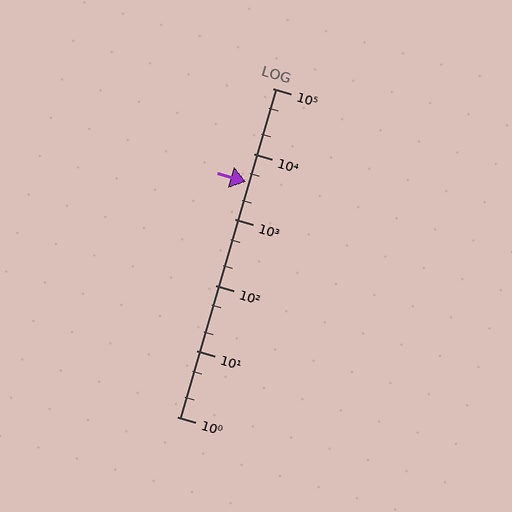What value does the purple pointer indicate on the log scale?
The pointer indicates approximately 3700.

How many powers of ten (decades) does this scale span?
The scale spans 5 decades, from 1 to 100000.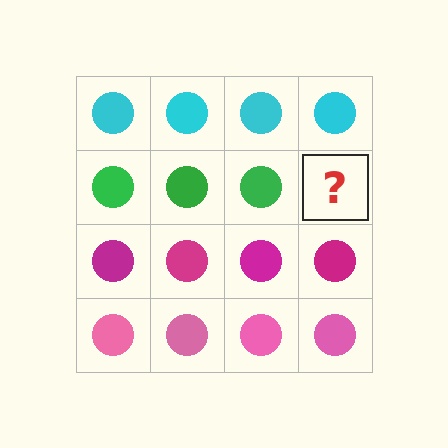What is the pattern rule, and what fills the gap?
The rule is that each row has a consistent color. The gap should be filled with a green circle.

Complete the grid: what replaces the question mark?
The question mark should be replaced with a green circle.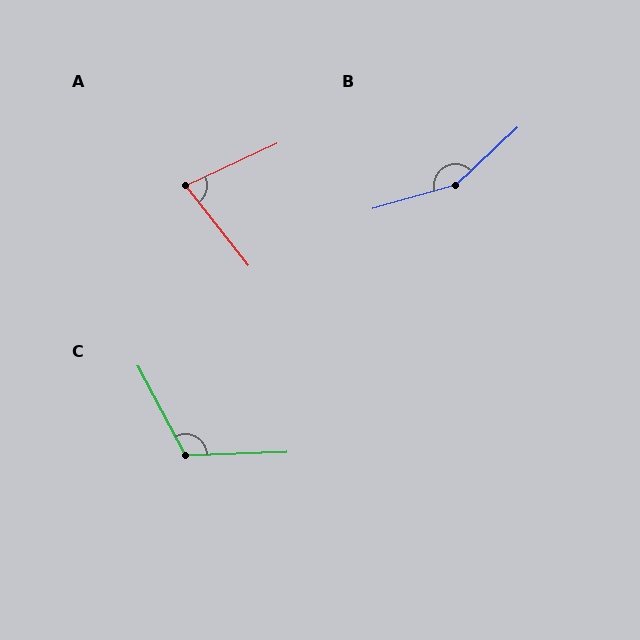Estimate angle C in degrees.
Approximately 116 degrees.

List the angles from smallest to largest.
A (77°), C (116°), B (153°).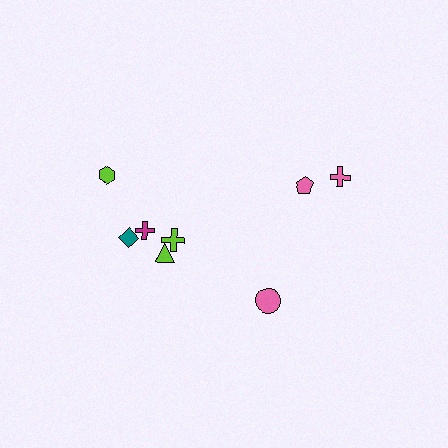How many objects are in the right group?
There are 3 objects.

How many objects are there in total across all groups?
There are 8 objects.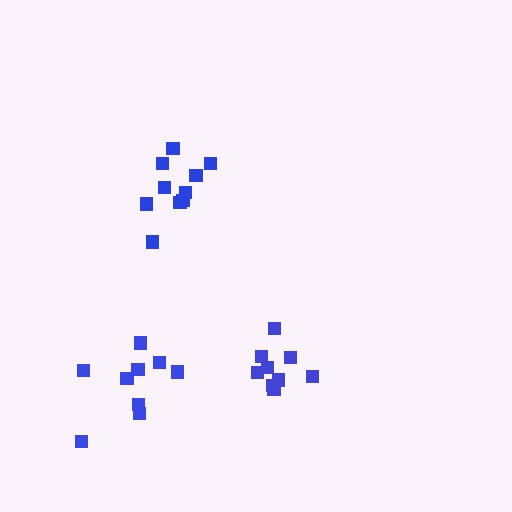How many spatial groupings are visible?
There are 3 spatial groupings.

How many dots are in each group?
Group 1: 10 dots, Group 2: 9 dots, Group 3: 9 dots (28 total).